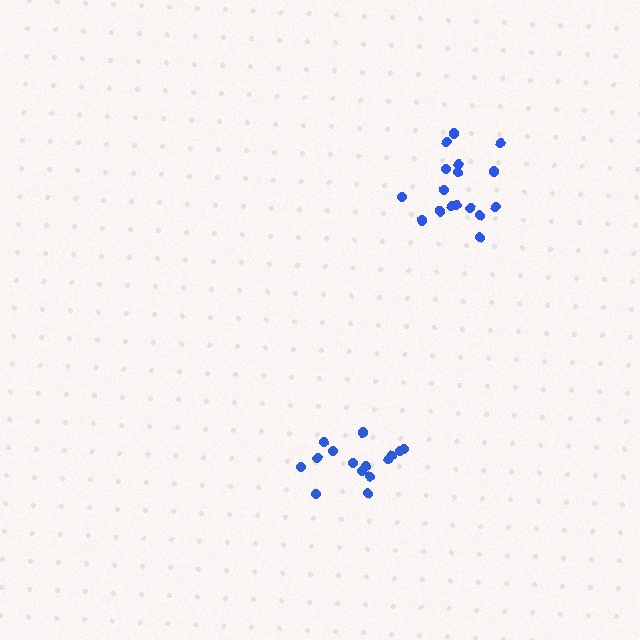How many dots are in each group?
Group 1: 15 dots, Group 2: 17 dots (32 total).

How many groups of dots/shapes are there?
There are 2 groups.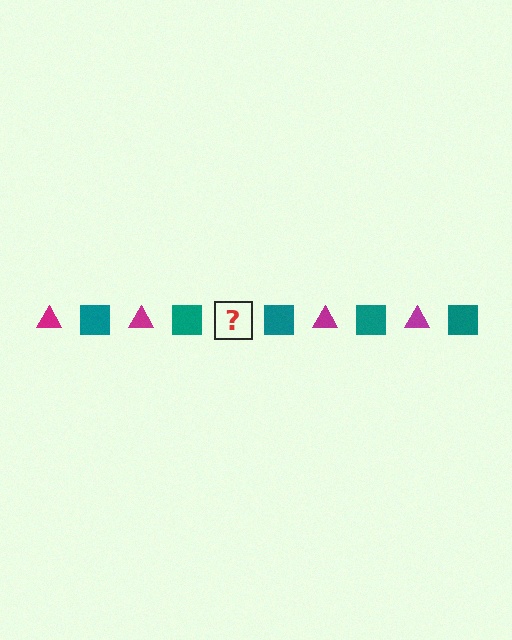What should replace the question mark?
The question mark should be replaced with a magenta triangle.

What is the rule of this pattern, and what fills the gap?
The rule is that the pattern alternates between magenta triangle and teal square. The gap should be filled with a magenta triangle.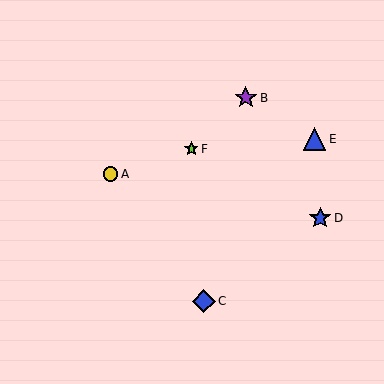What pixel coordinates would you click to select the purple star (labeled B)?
Click at (246, 98) to select the purple star B.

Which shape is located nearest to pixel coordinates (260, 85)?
The purple star (labeled B) at (246, 98) is nearest to that location.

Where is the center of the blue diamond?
The center of the blue diamond is at (204, 301).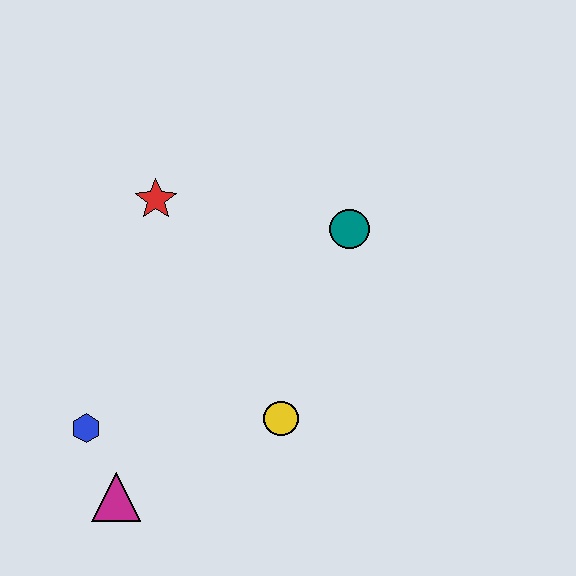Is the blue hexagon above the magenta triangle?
Yes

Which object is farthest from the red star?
The magenta triangle is farthest from the red star.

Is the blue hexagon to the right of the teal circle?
No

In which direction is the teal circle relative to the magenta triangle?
The teal circle is above the magenta triangle.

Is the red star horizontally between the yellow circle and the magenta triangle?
Yes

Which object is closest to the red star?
The teal circle is closest to the red star.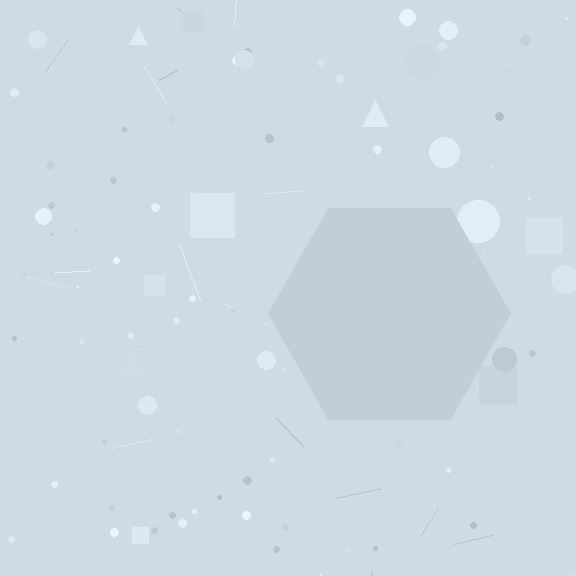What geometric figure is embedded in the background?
A hexagon is embedded in the background.